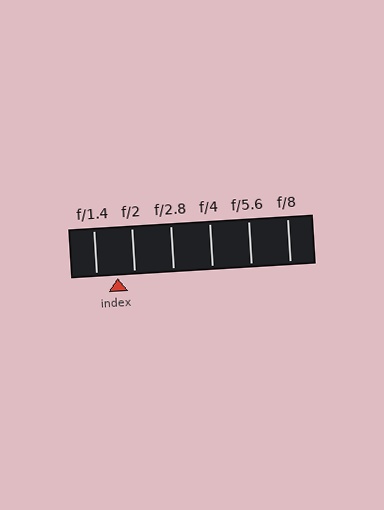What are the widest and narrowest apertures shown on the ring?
The widest aperture shown is f/1.4 and the narrowest is f/8.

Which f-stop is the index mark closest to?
The index mark is closest to f/2.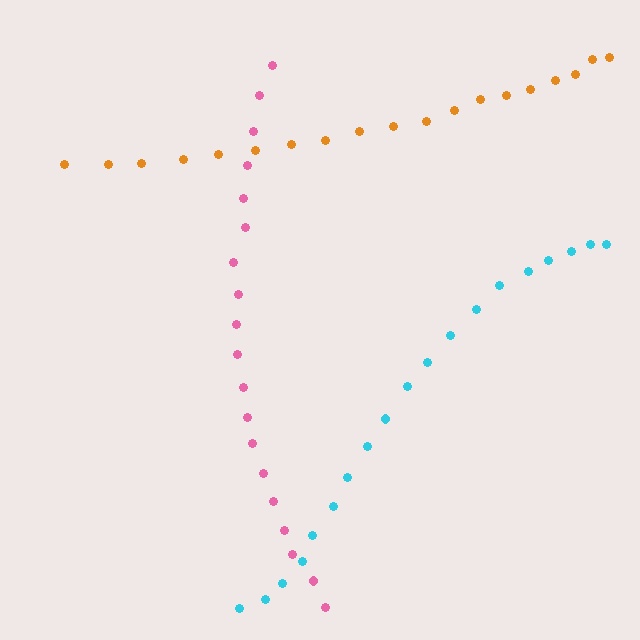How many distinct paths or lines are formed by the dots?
There are 3 distinct paths.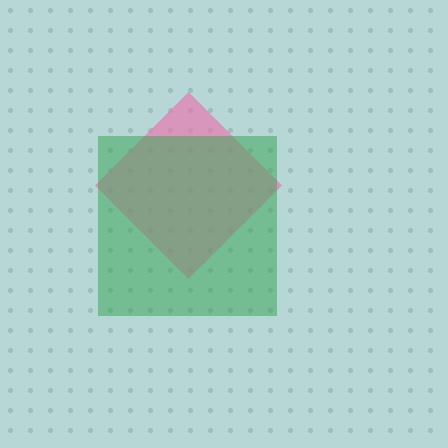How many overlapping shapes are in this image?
There are 2 overlapping shapes in the image.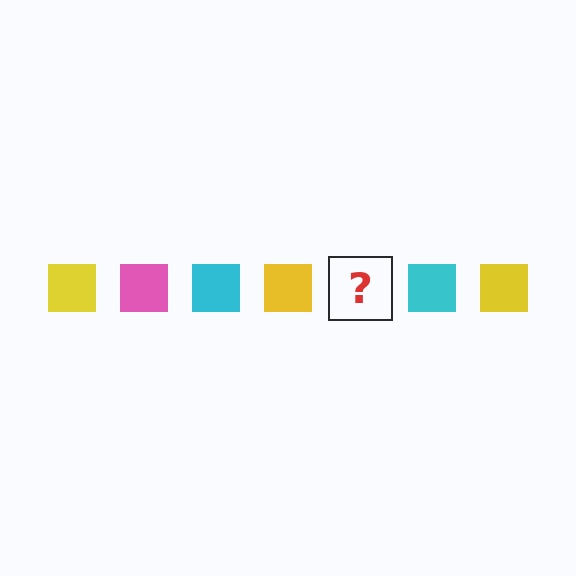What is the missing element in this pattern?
The missing element is a pink square.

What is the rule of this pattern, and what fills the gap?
The rule is that the pattern cycles through yellow, pink, cyan squares. The gap should be filled with a pink square.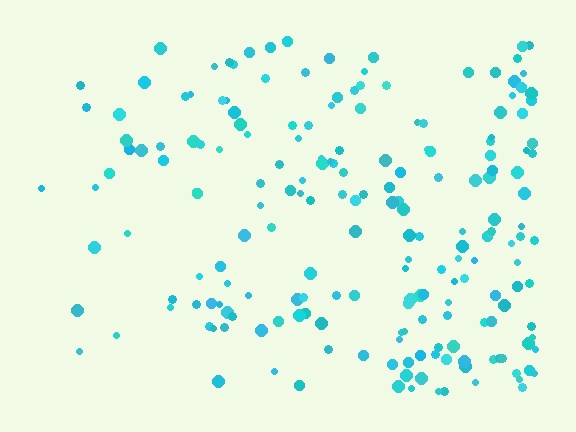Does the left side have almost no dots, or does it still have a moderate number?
Still a moderate number, just noticeably fewer than the right.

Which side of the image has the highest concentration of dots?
The right.